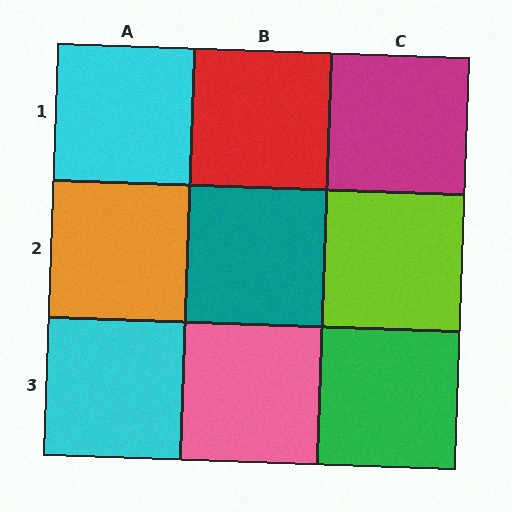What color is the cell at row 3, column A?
Cyan.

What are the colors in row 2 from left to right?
Orange, teal, lime.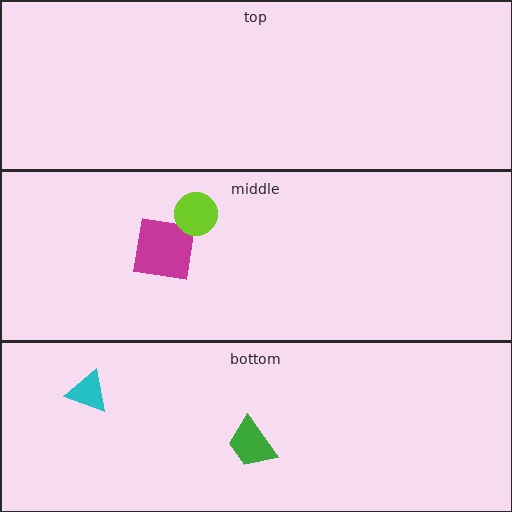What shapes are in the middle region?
The magenta square, the lime circle.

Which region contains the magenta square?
The middle region.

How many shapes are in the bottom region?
2.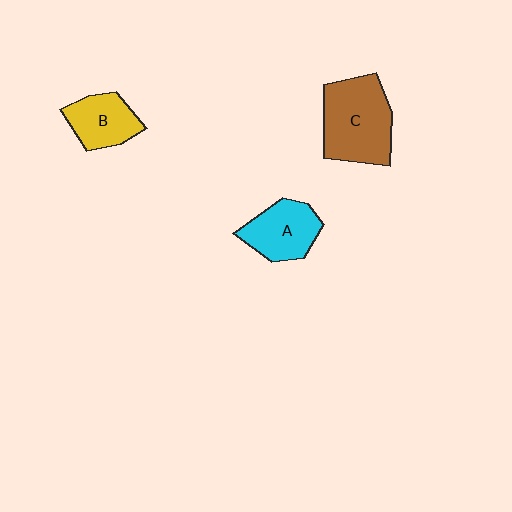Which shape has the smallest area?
Shape B (yellow).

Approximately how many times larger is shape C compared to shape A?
Approximately 1.5 times.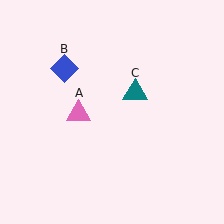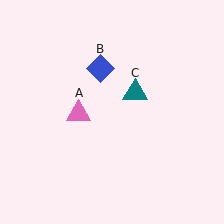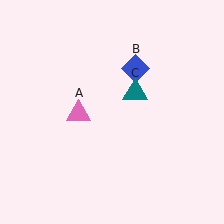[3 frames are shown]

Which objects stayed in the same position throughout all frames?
Pink triangle (object A) and teal triangle (object C) remained stationary.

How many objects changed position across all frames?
1 object changed position: blue diamond (object B).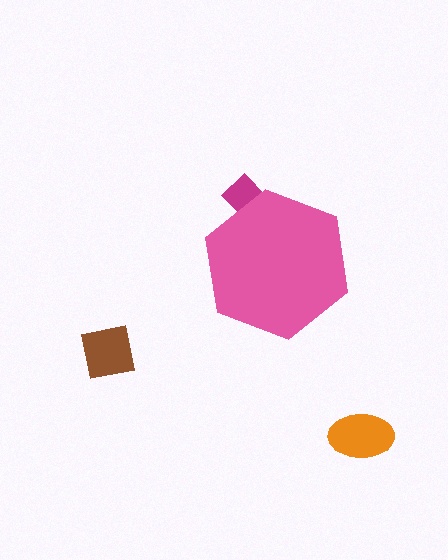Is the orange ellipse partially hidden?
No, the orange ellipse is fully visible.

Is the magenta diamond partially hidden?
Yes, the magenta diamond is partially hidden behind the pink hexagon.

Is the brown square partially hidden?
No, the brown square is fully visible.